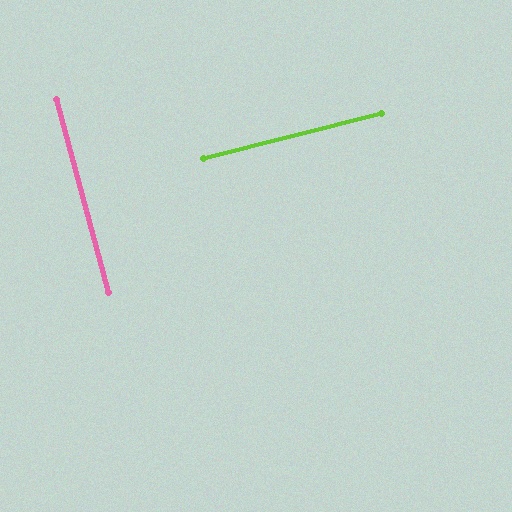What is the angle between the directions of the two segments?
Approximately 89 degrees.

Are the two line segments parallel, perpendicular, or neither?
Perpendicular — they meet at approximately 89°.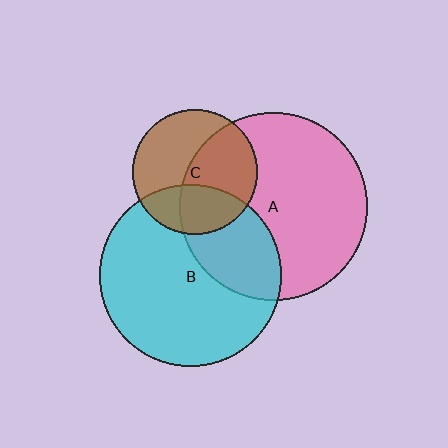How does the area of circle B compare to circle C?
Approximately 2.1 times.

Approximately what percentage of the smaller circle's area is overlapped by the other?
Approximately 30%.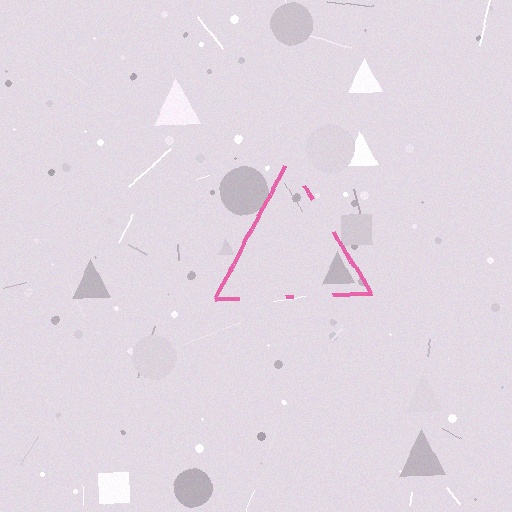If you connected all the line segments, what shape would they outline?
They would outline a triangle.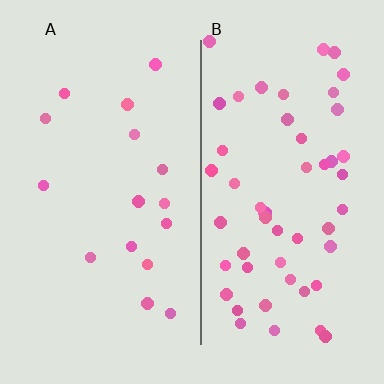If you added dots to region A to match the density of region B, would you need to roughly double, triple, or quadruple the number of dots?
Approximately triple.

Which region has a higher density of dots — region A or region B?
B (the right).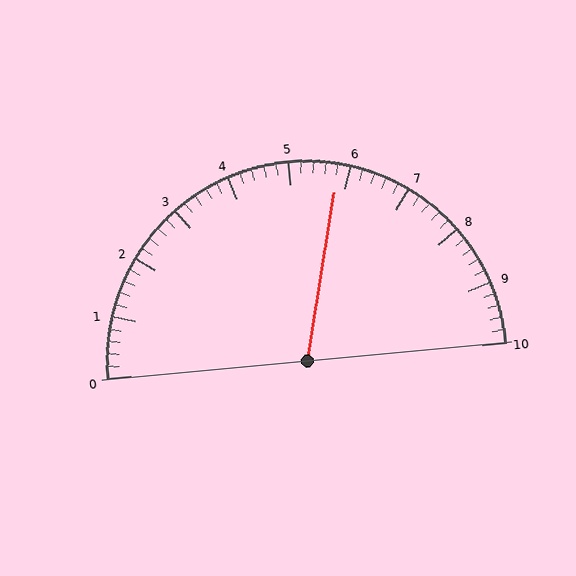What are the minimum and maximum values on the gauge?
The gauge ranges from 0 to 10.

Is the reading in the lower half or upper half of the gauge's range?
The reading is in the upper half of the range (0 to 10).